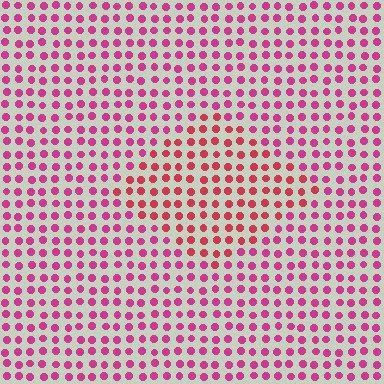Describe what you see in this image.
The image is filled with small magenta elements in a uniform arrangement. A diamond-shaped region is visible where the elements are tinted to a slightly different hue, forming a subtle color boundary.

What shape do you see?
I see a diamond.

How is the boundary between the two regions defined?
The boundary is defined purely by a slight shift in hue (about 26 degrees). Spacing, size, and orientation are identical on both sides.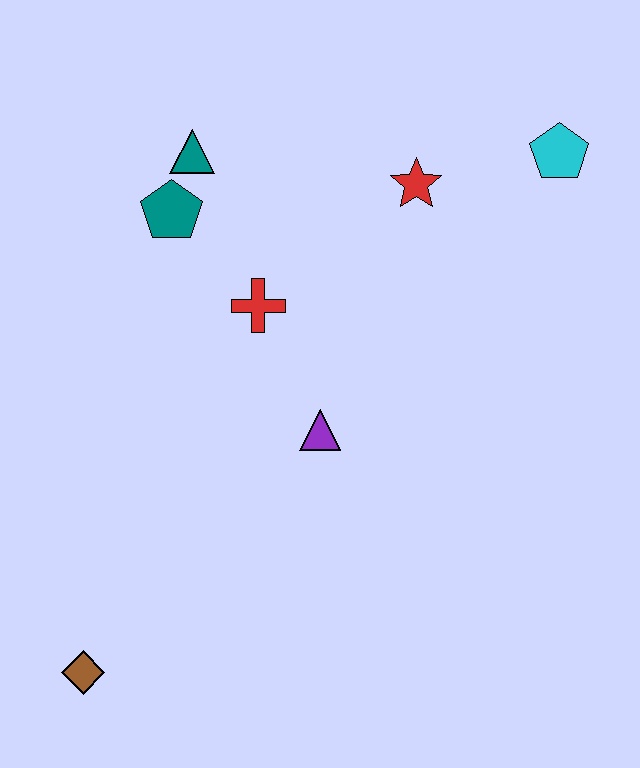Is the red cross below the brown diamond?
No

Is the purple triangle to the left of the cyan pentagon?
Yes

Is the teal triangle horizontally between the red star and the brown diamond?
Yes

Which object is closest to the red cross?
The teal pentagon is closest to the red cross.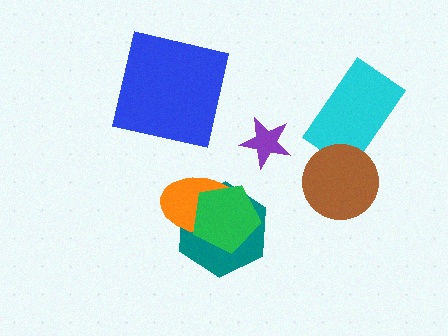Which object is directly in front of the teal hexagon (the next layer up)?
The orange ellipse is directly in front of the teal hexagon.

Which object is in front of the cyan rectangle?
The brown circle is in front of the cyan rectangle.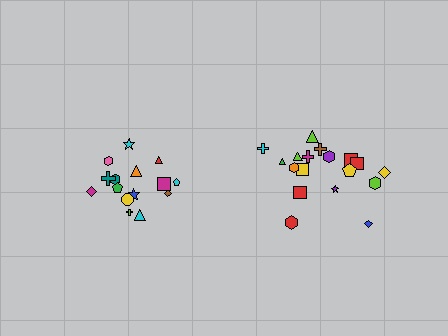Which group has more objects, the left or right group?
The right group.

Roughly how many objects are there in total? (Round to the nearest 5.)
Roughly 35 objects in total.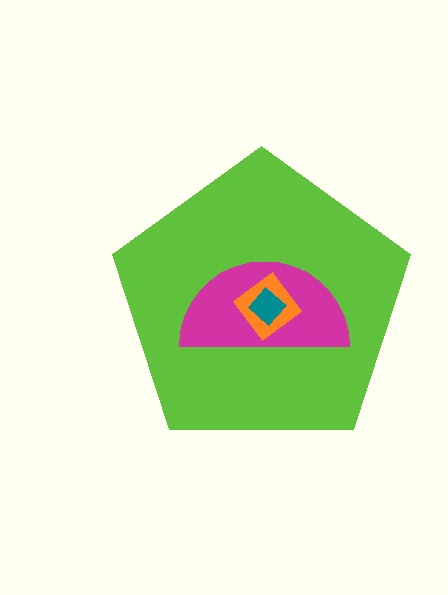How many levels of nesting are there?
4.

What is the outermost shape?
The lime pentagon.